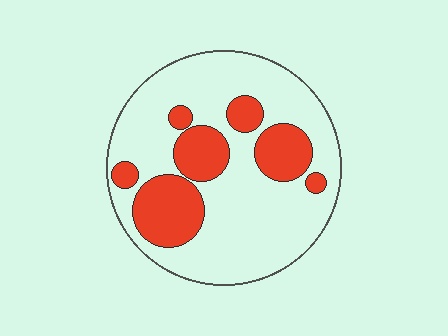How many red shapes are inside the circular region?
7.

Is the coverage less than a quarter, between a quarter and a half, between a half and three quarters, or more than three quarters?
Between a quarter and a half.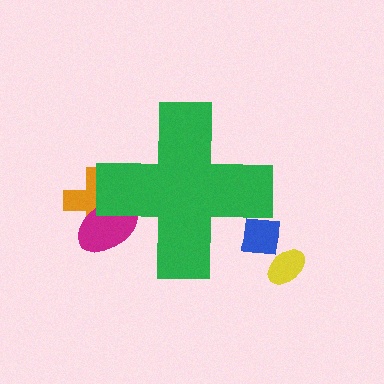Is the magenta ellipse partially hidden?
Yes, the magenta ellipse is partially hidden behind the green cross.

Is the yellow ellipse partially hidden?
No, the yellow ellipse is fully visible.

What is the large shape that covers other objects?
A green cross.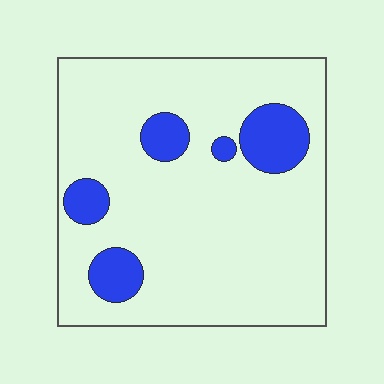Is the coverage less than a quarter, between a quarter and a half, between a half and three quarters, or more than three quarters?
Less than a quarter.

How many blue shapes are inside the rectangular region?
5.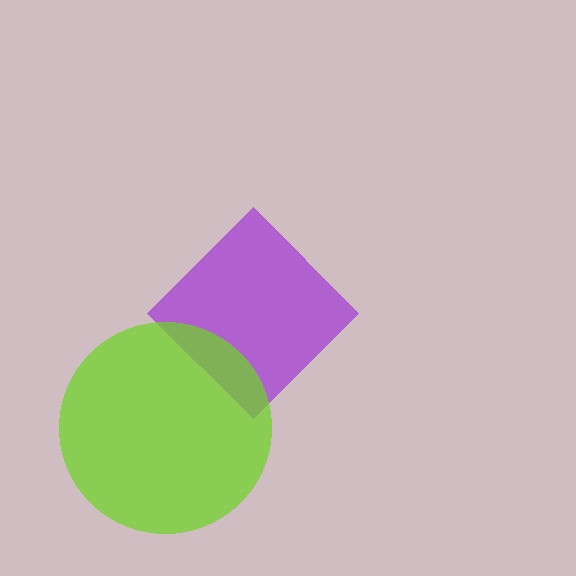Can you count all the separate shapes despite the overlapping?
Yes, there are 2 separate shapes.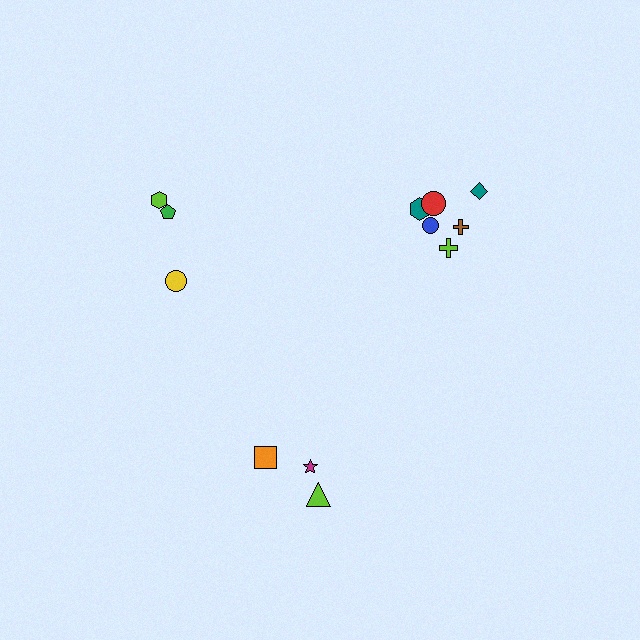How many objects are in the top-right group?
There are 6 objects.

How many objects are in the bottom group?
There are 3 objects.